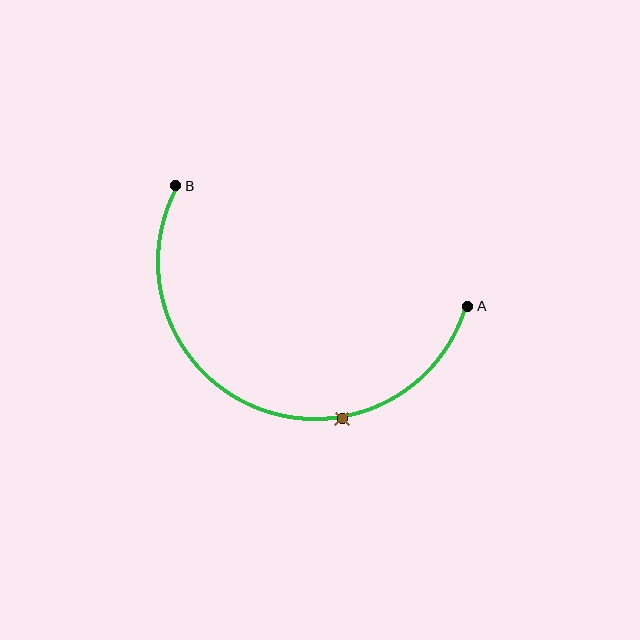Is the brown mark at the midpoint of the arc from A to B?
No. The brown mark lies on the arc but is closer to endpoint A. The arc midpoint would be at the point on the curve equidistant along the arc from both A and B.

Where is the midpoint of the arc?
The arc midpoint is the point on the curve farthest from the straight line joining A and B. It sits below that line.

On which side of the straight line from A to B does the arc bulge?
The arc bulges below the straight line connecting A and B.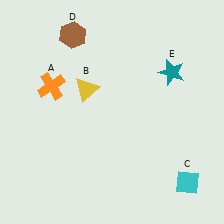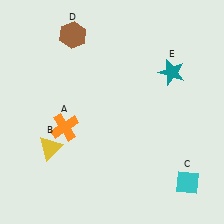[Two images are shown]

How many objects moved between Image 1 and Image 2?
2 objects moved between the two images.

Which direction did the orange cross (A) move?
The orange cross (A) moved down.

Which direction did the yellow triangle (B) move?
The yellow triangle (B) moved down.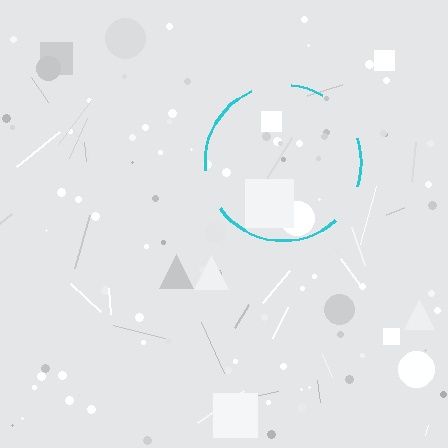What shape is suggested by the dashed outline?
The dashed outline suggests a circle.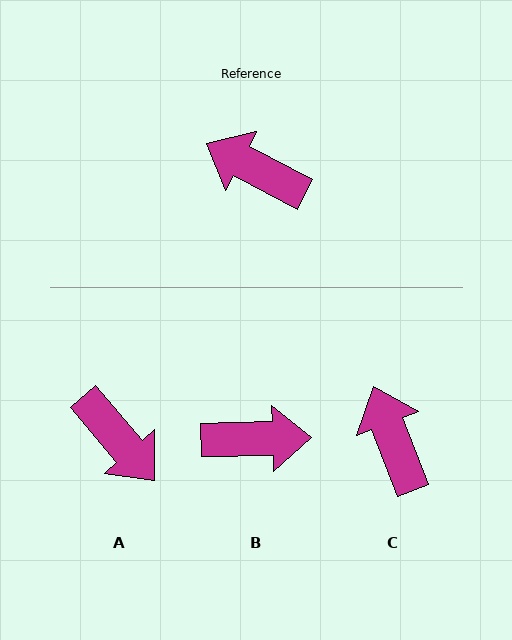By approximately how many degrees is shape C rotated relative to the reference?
Approximately 42 degrees clockwise.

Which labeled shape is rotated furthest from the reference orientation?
A, about 158 degrees away.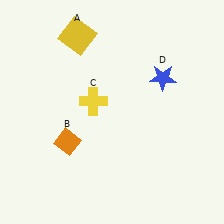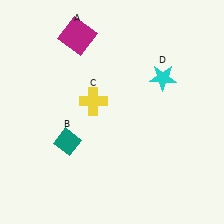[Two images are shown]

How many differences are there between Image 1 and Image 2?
There are 3 differences between the two images.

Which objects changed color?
A changed from yellow to magenta. B changed from orange to teal. D changed from blue to cyan.